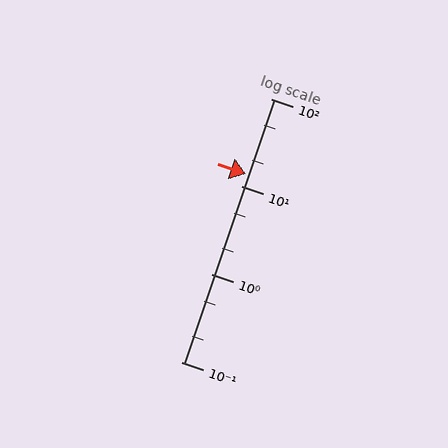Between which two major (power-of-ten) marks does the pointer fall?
The pointer is between 10 and 100.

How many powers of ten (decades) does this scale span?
The scale spans 3 decades, from 0.1 to 100.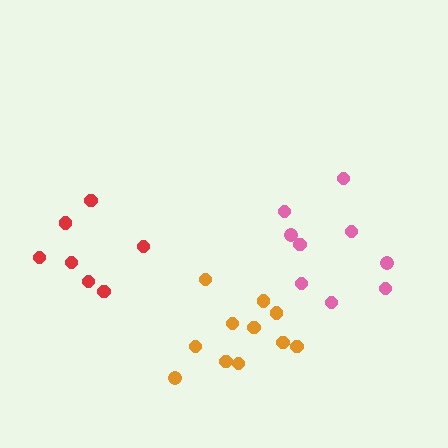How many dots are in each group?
Group 1: 7 dots, Group 2: 11 dots, Group 3: 9 dots (27 total).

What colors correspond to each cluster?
The clusters are colored: red, orange, pink.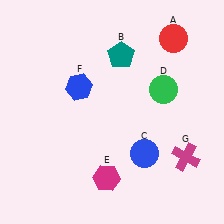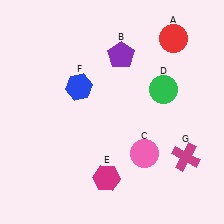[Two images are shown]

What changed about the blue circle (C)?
In Image 1, C is blue. In Image 2, it changed to pink.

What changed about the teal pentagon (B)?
In Image 1, B is teal. In Image 2, it changed to purple.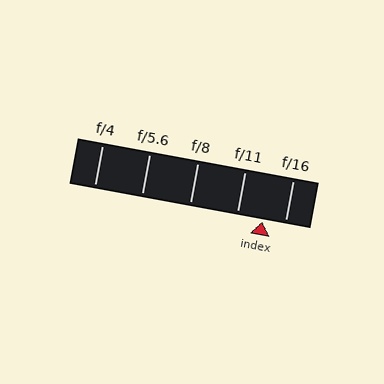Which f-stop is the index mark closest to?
The index mark is closest to f/16.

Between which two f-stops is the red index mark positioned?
The index mark is between f/11 and f/16.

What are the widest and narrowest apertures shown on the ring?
The widest aperture shown is f/4 and the narrowest is f/16.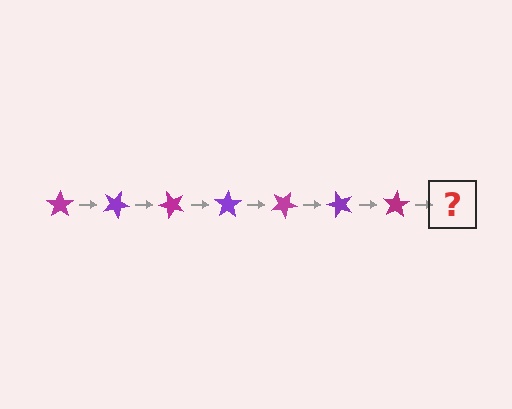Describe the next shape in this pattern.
It should be a purple star, rotated 175 degrees from the start.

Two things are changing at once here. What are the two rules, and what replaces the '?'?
The two rules are that it rotates 25 degrees each step and the color cycles through magenta and purple. The '?' should be a purple star, rotated 175 degrees from the start.